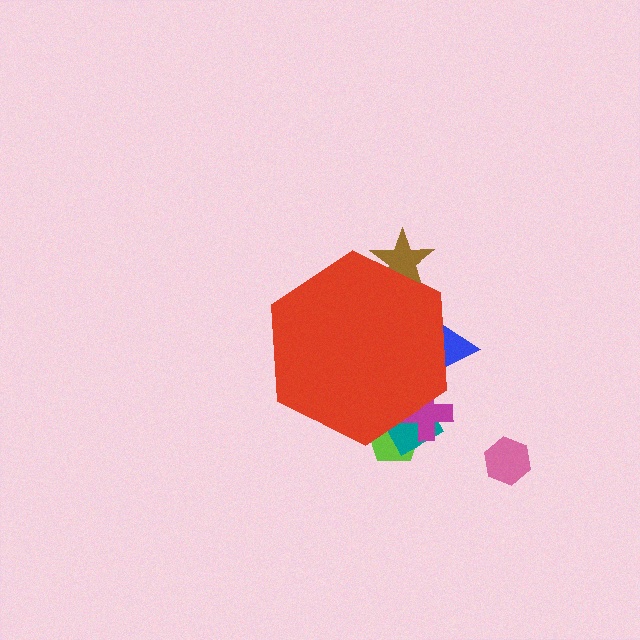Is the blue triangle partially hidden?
Yes, the blue triangle is partially hidden behind the red hexagon.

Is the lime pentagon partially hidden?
Yes, the lime pentagon is partially hidden behind the red hexagon.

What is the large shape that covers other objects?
A red hexagon.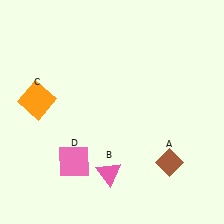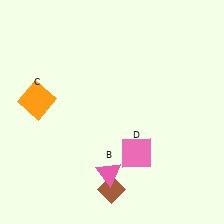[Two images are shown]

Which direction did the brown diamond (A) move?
The brown diamond (A) moved left.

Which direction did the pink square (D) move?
The pink square (D) moved right.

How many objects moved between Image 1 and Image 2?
2 objects moved between the two images.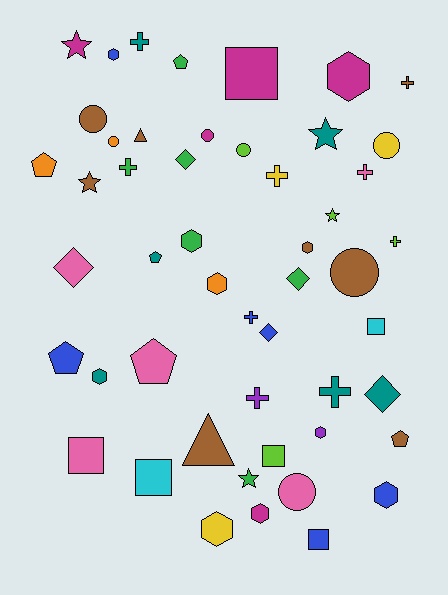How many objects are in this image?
There are 50 objects.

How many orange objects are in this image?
There are 3 orange objects.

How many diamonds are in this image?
There are 5 diamonds.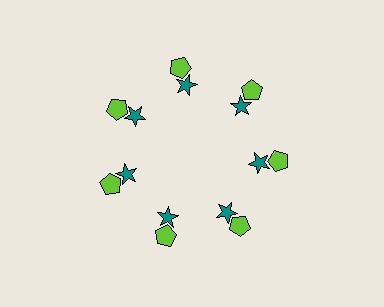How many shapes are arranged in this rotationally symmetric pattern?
There are 14 shapes, arranged in 7 groups of 2.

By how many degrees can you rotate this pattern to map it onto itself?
The pattern maps onto itself every 51 degrees of rotation.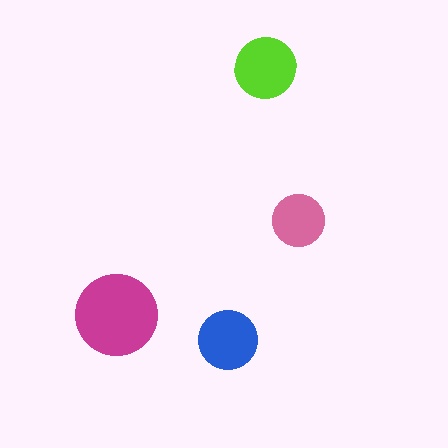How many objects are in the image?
There are 4 objects in the image.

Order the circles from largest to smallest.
the magenta one, the lime one, the blue one, the pink one.